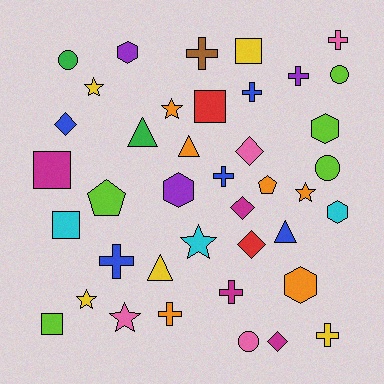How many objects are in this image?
There are 40 objects.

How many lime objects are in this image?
There are 5 lime objects.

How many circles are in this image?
There are 4 circles.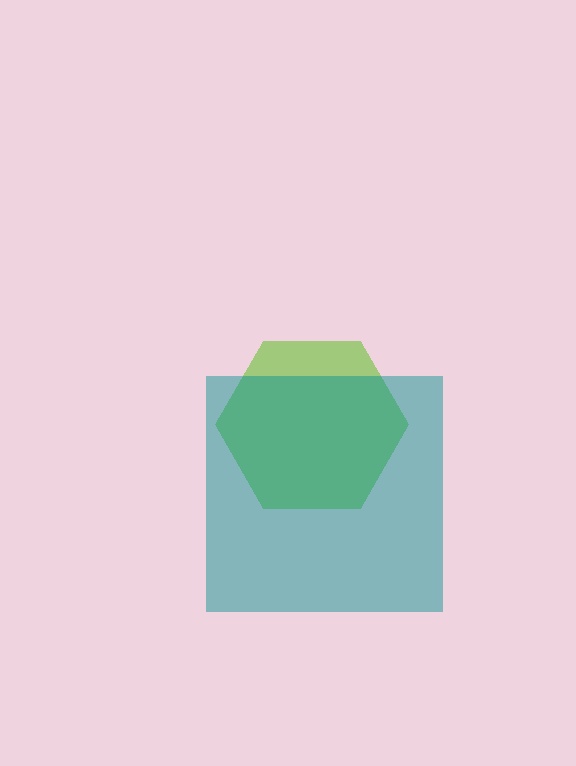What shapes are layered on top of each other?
The layered shapes are: a lime hexagon, a teal square.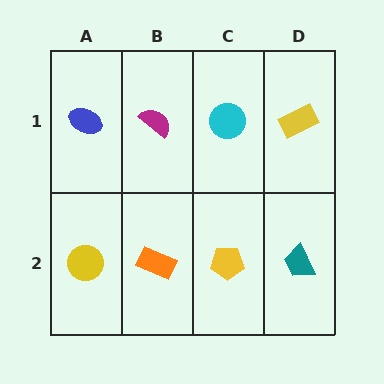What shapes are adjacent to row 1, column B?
An orange rectangle (row 2, column B), a blue ellipse (row 1, column A), a cyan circle (row 1, column C).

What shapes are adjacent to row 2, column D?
A yellow rectangle (row 1, column D), a yellow pentagon (row 2, column C).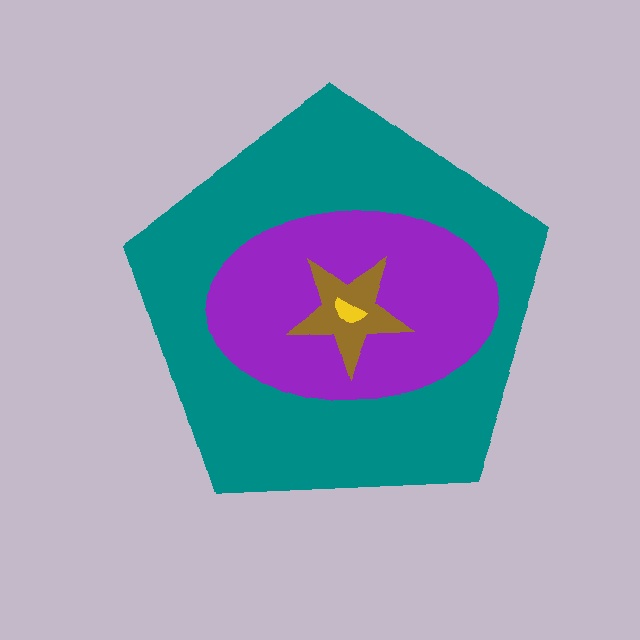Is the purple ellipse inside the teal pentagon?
Yes.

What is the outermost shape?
The teal pentagon.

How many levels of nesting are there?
4.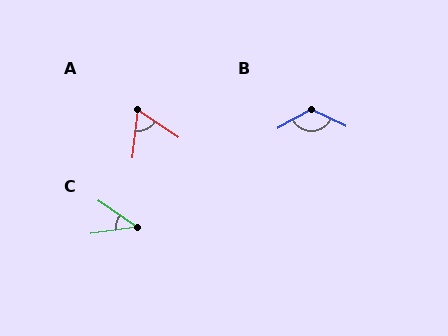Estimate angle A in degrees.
Approximately 62 degrees.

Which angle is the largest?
B, at approximately 125 degrees.